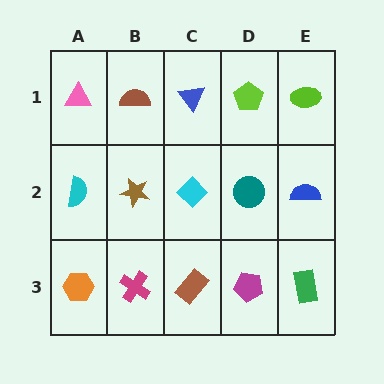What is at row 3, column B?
A magenta cross.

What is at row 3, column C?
A brown rectangle.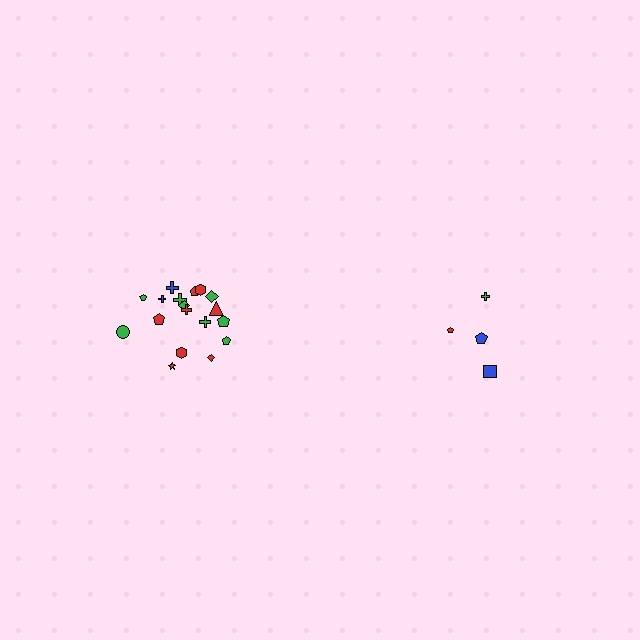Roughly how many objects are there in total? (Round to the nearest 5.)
Roughly 20 objects in total.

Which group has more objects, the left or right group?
The left group.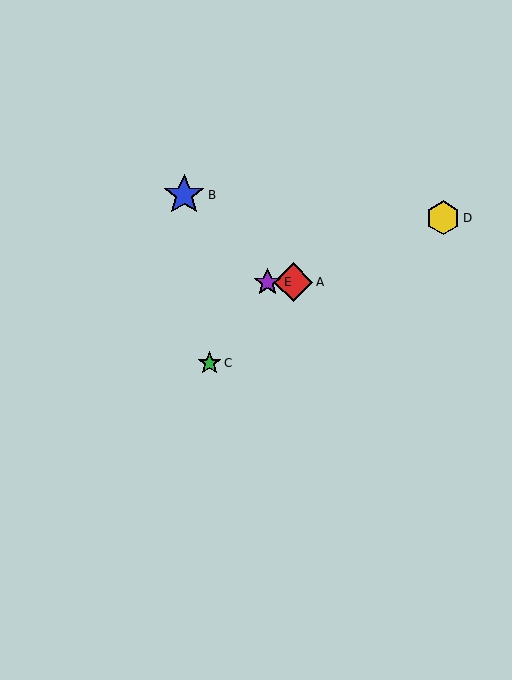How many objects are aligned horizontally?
2 objects (A, E) are aligned horizontally.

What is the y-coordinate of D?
Object D is at y≈218.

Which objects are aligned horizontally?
Objects A, E are aligned horizontally.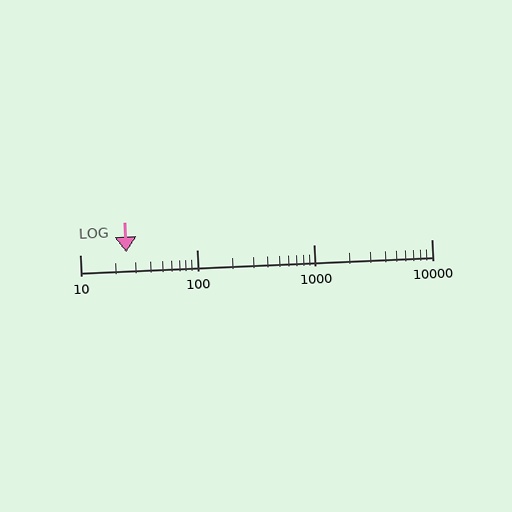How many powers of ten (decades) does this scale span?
The scale spans 3 decades, from 10 to 10000.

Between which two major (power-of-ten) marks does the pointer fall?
The pointer is between 10 and 100.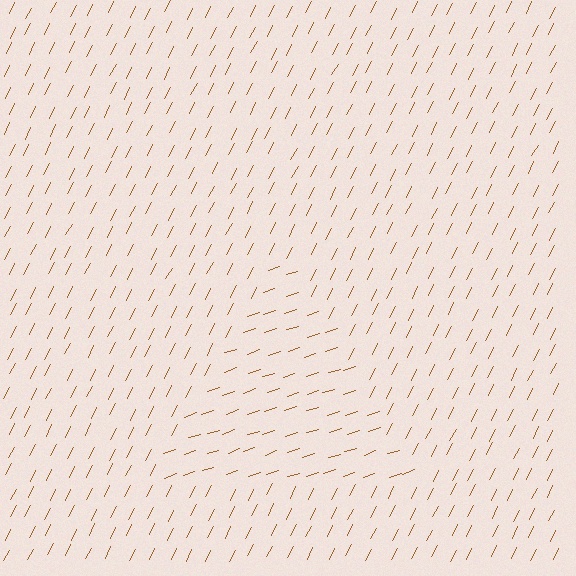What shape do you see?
I see a triangle.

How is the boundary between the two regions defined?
The boundary is defined purely by a change in line orientation (approximately 45 degrees difference). All lines are the same color and thickness.